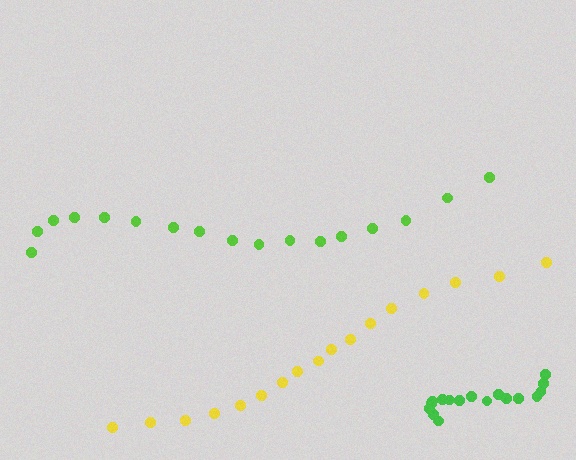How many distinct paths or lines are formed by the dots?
There are 3 distinct paths.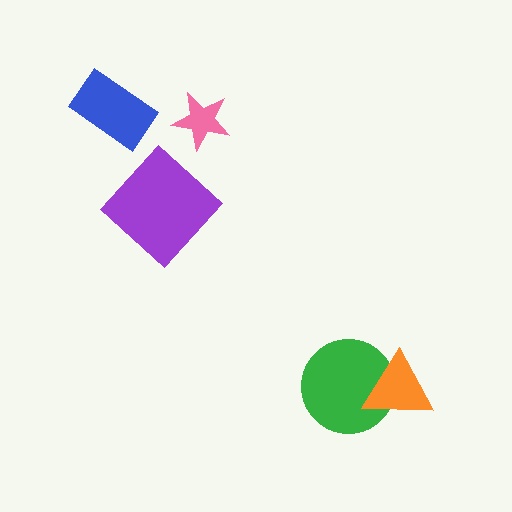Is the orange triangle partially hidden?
No, no other shape covers it.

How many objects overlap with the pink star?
0 objects overlap with the pink star.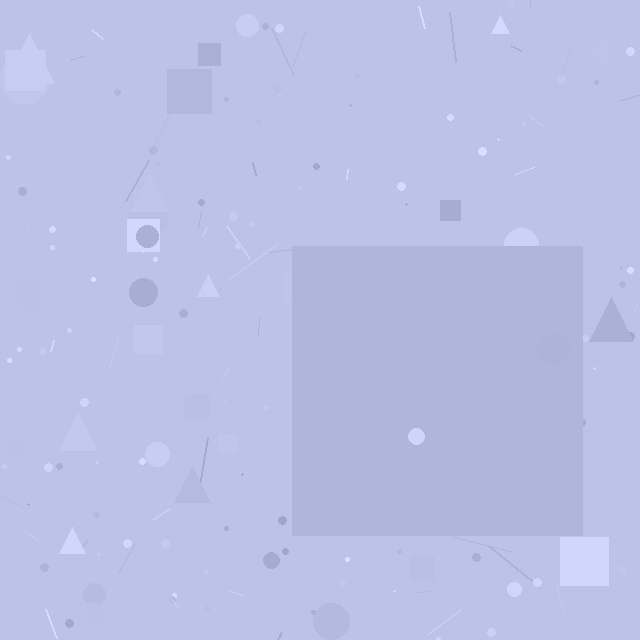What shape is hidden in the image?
A square is hidden in the image.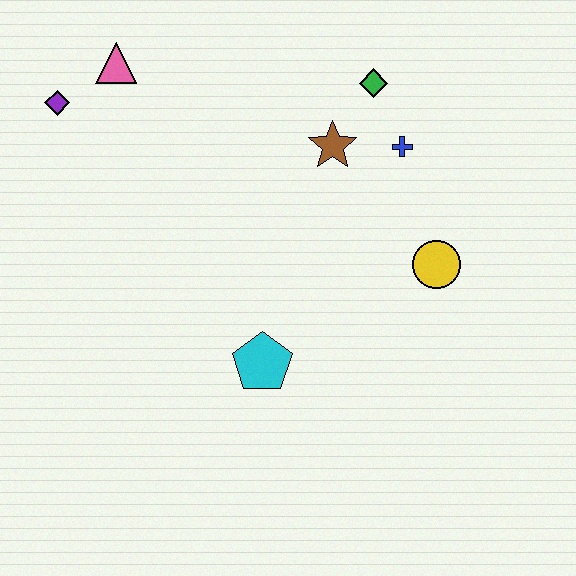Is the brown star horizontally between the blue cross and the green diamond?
No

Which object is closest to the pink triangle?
The purple diamond is closest to the pink triangle.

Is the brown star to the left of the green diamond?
Yes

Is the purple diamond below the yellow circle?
No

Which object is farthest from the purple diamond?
The yellow circle is farthest from the purple diamond.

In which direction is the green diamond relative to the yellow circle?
The green diamond is above the yellow circle.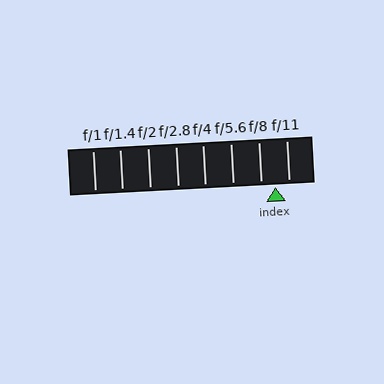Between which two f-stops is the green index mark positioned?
The index mark is between f/8 and f/11.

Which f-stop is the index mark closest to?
The index mark is closest to f/11.